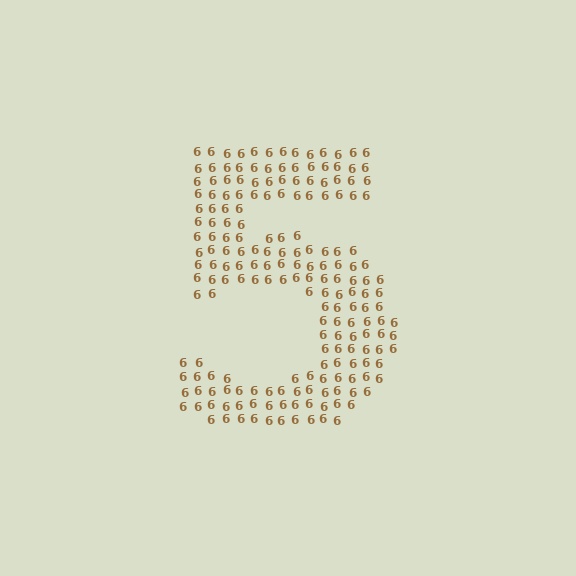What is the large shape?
The large shape is the digit 5.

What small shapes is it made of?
It is made of small digit 6's.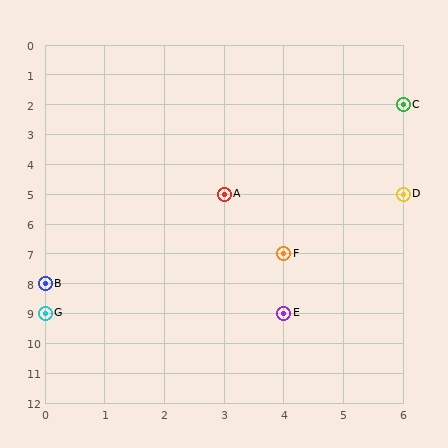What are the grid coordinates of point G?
Point G is at grid coordinates (0, 9).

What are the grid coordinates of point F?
Point F is at grid coordinates (4, 7).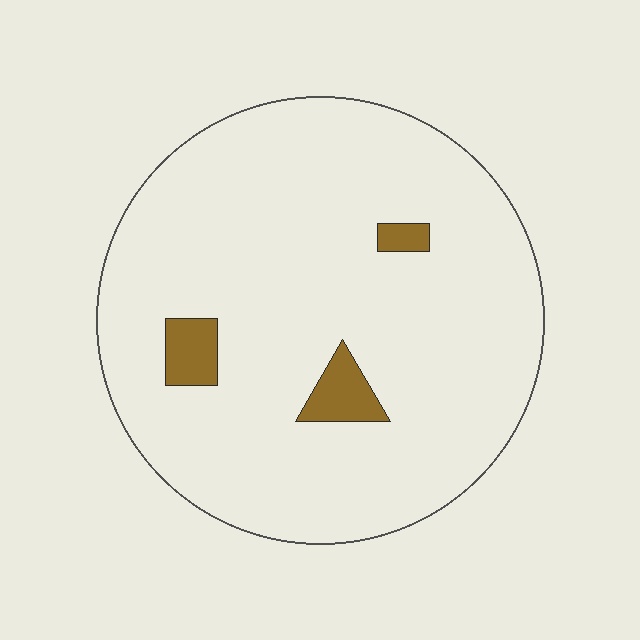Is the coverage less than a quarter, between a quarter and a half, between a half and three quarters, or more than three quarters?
Less than a quarter.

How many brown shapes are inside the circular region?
3.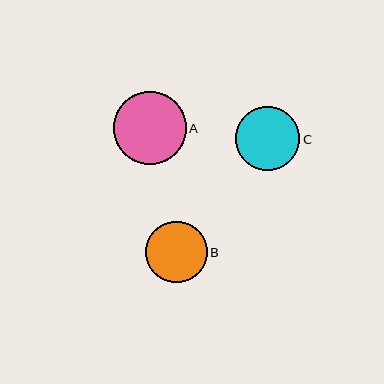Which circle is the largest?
Circle A is the largest with a size of approximately 73 pixels.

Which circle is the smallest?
Circle B is the smallest with a size of approximately 61 pixels.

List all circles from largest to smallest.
From largest to smallest: A, C, B.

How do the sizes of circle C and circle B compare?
Circle C and circle B are approximately the same size.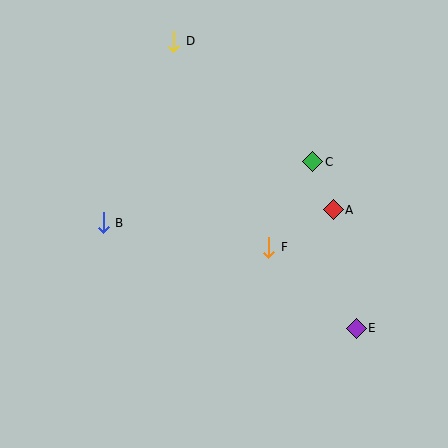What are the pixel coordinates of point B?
Point B is at (103, 223).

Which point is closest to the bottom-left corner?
Point B is closest to the bottom-left corner.